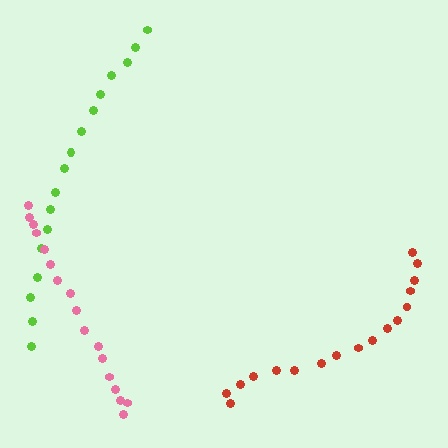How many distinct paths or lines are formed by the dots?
There are 3 distinct paths.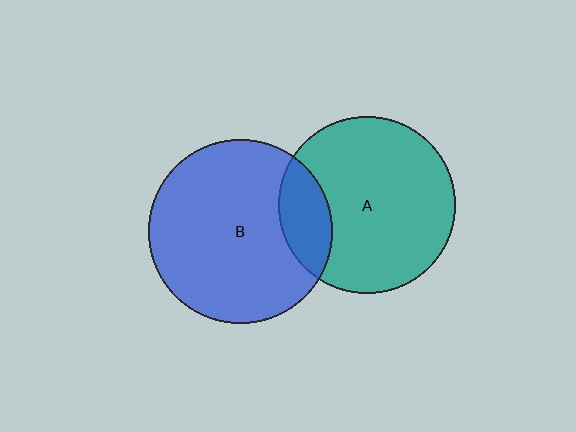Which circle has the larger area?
Circle B (blue).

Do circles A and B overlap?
Yes.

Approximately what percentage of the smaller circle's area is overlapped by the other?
Approximately 20%.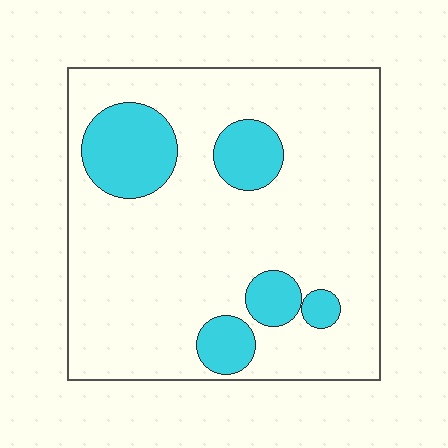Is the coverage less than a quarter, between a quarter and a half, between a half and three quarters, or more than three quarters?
Less than a quarter.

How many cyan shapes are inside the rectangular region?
5.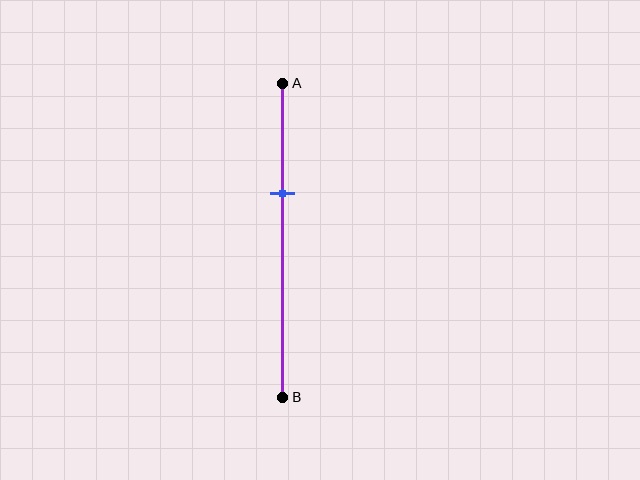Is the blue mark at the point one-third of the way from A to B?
Yes, the mark is approximately at the one-third point.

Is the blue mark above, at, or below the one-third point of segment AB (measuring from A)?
The blue mark is approximately at the one-third point of segment AB.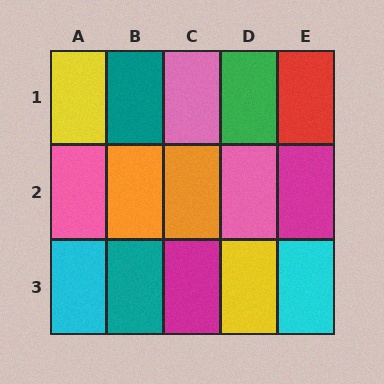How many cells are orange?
2 cells are orange.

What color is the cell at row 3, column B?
Teal.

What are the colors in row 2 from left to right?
Pink, orange, orange, pink, magenta.